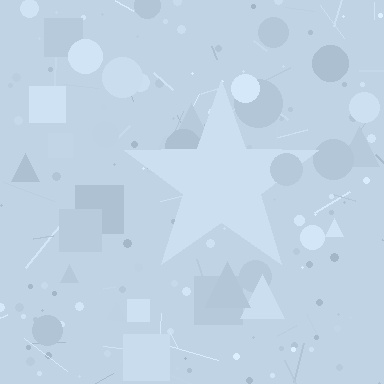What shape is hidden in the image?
A star is hidden in the image.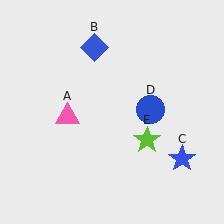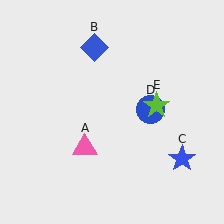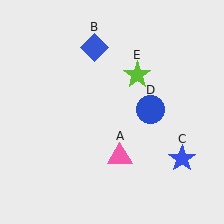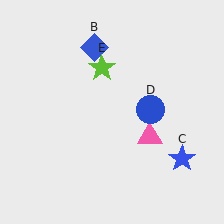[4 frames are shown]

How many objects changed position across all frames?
2 objects changed position: pink triangle (object A), lime star (object E).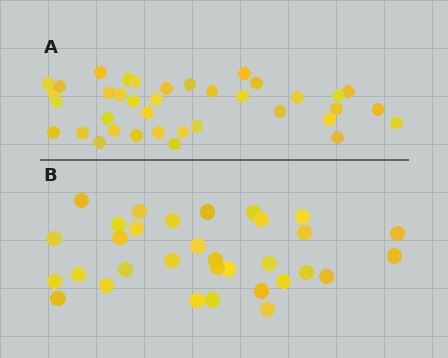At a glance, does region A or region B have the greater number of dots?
Region A (the top region) has more dots.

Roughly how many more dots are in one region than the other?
Region A has about 5 more dots than region B.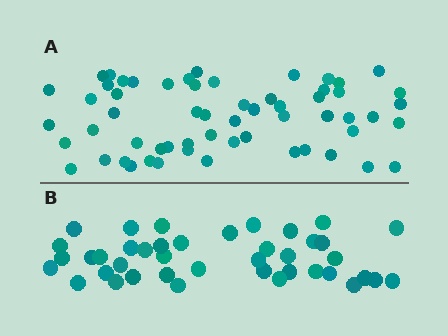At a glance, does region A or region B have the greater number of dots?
Region A (the top region) has more dots.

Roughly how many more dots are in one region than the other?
Region A has approximately 20 more dots than region B.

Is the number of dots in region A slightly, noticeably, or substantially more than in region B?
Region A has noticeably more, but not dramatically so. The ratio is roughly 1.4 to 1.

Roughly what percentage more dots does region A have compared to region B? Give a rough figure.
About 45% more.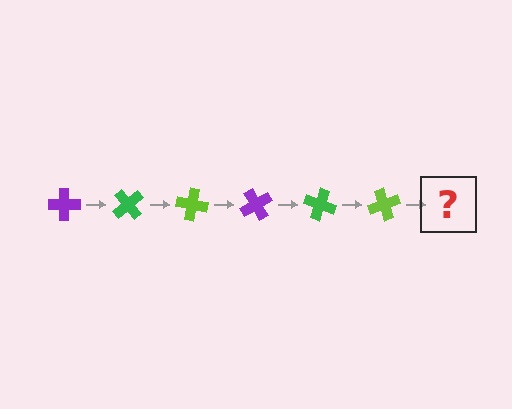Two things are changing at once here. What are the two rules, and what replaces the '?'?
The two rules are that it rotates 50 degrees each step and the color cycles through purple, green, and lime. The '?' should be a purple cross, rotated 300 degrees from the start.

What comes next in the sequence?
The next element should be a purple cross, rotated 300 degrees from the start.